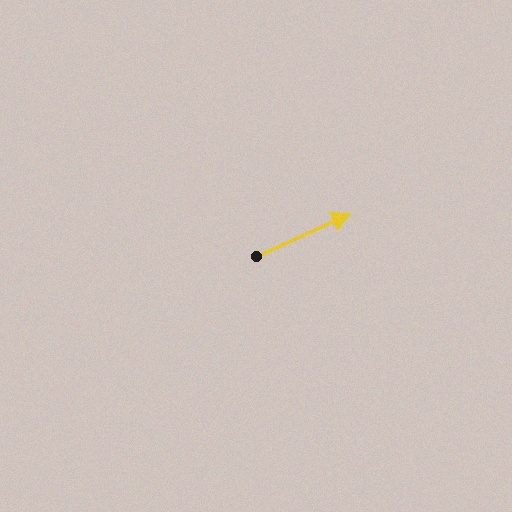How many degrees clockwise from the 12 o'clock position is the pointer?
Approximately 66 degrees.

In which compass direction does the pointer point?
Northeast.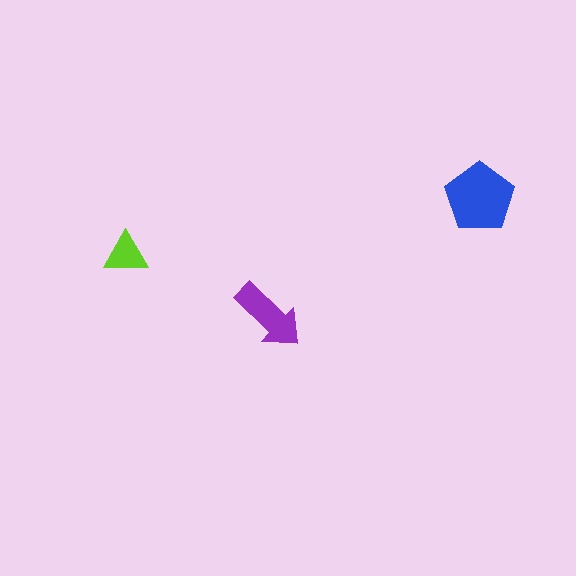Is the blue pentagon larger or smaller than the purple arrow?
Larger.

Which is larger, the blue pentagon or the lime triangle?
The blue pentagon.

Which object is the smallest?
The lime triangle.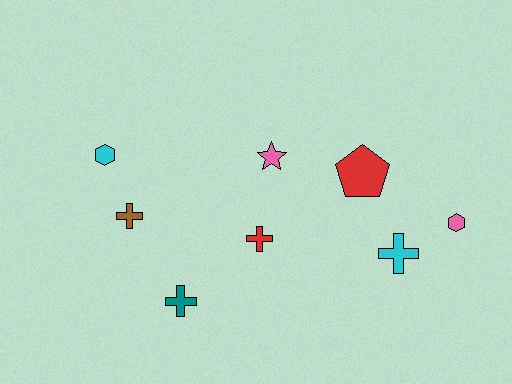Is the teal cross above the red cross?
No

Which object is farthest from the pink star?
The pink hexagon is farthest from the pink star.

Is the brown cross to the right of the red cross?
No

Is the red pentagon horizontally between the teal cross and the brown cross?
No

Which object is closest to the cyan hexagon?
The brown cross is closest to the cyan hexagon.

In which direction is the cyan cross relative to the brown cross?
The cyan cross is to the right of the brown cross.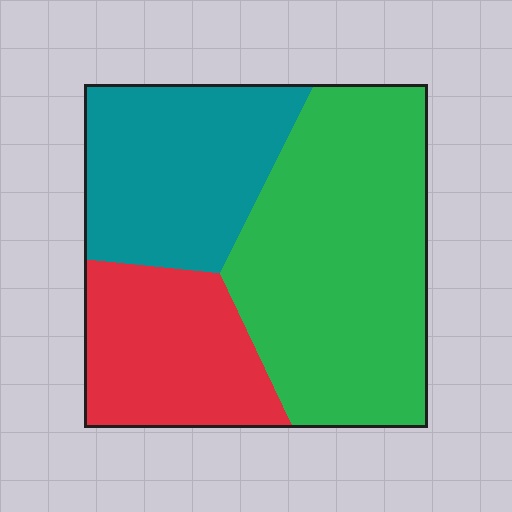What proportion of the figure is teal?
Teal covers 28% of the figure.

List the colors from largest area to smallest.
From largest to smallest: green, teal, red.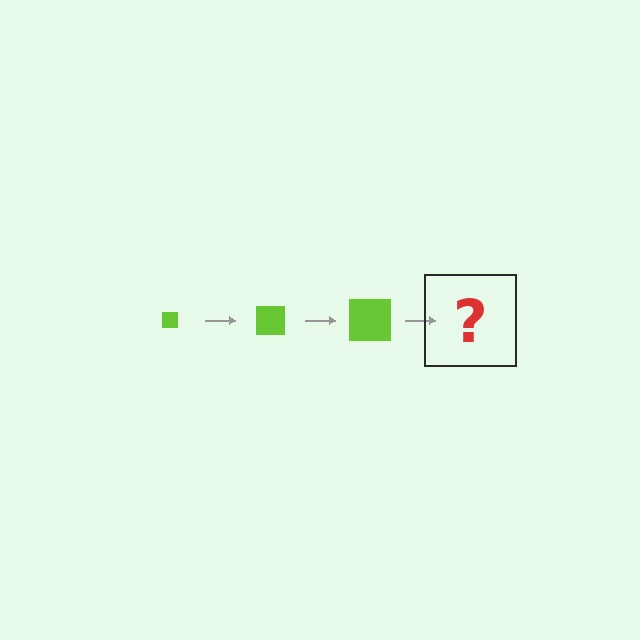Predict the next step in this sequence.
The next step is a lime square, larger than the previous one.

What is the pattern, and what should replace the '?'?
The pattern is that the square gets progressively larger each step. The '?' should be a lime square, larger than the previous one.